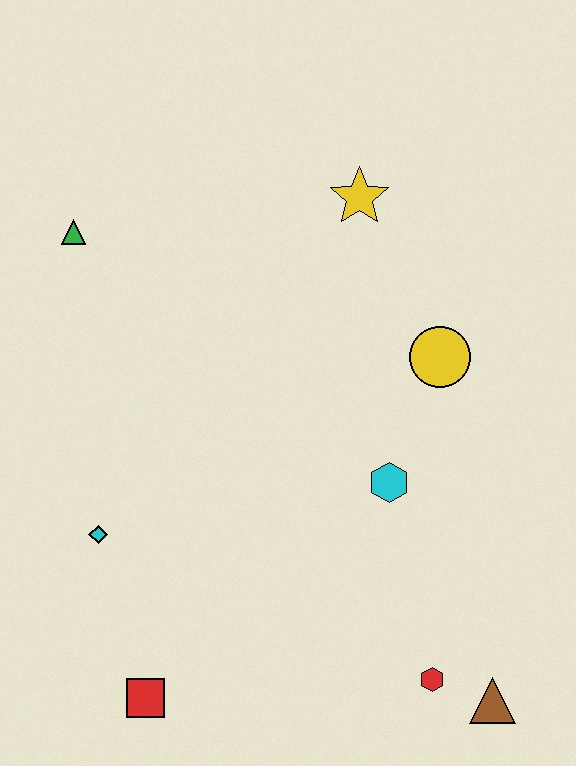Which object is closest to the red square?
The cyan diamond is closest to the red square.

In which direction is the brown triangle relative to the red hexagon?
The brown triangle is to the right of the red hexagon.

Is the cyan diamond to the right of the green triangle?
Yes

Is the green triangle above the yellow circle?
Yes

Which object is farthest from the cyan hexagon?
The green triangle is farthest from the cyan hexagon.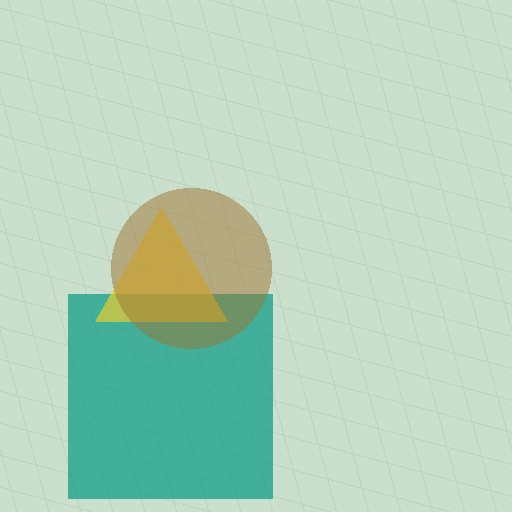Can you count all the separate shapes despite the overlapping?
Yes, there are 3 separate shapes.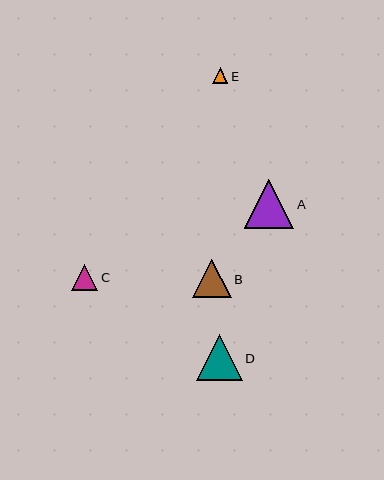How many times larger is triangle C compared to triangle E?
Triangle C is approximately 1.7 times the size of triangle E.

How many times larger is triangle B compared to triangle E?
Triangle B is approximately 2.5 times the size of triangle E.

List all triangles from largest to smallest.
From largest to smallest: A, D, B, C, E.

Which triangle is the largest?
Triangle A is the largest with a size of approximately 49 pixels.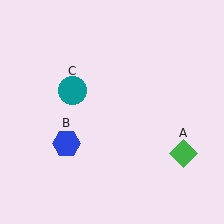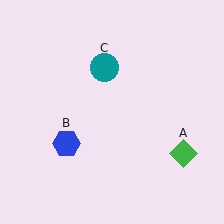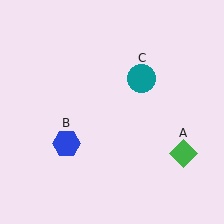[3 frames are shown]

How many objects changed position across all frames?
1 object changed position: teal circle (object C).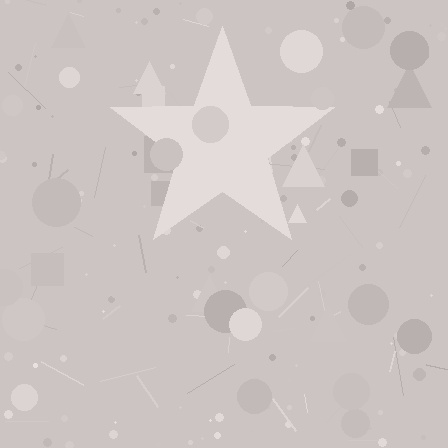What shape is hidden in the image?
A star is hidden in the image.